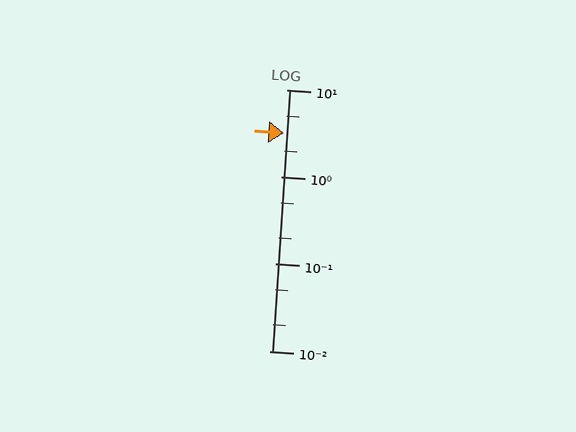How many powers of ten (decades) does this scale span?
The scale spans 3 decades, from 0.01 to 10.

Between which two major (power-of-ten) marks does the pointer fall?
The pointer is between 1 and 10.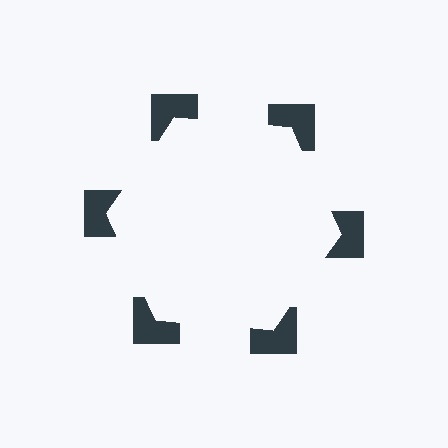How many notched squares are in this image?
There are 6 — one at each vertex of the illusory hexagon.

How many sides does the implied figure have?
6 sides.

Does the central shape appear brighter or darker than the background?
It typically appears slightly brighter than the background, even though no actual brightness change is drawn.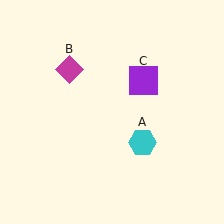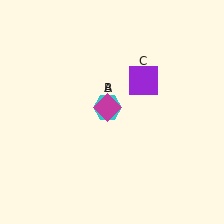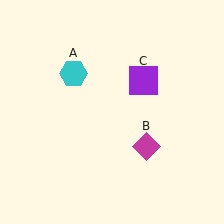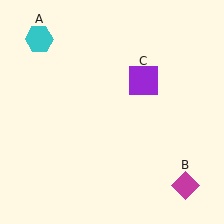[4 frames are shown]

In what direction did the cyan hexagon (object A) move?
The cyan hexagon (object A) moved up and to the left.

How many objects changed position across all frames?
2 objects changed position: cyan hexagon (object A), magenta diamond (object B).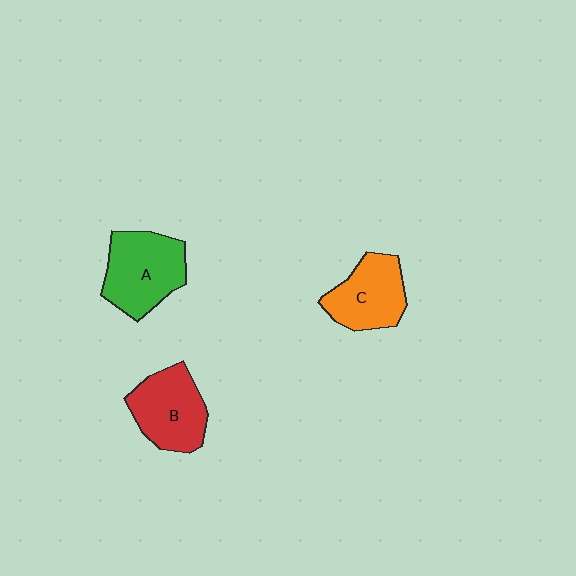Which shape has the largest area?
Shape A (green).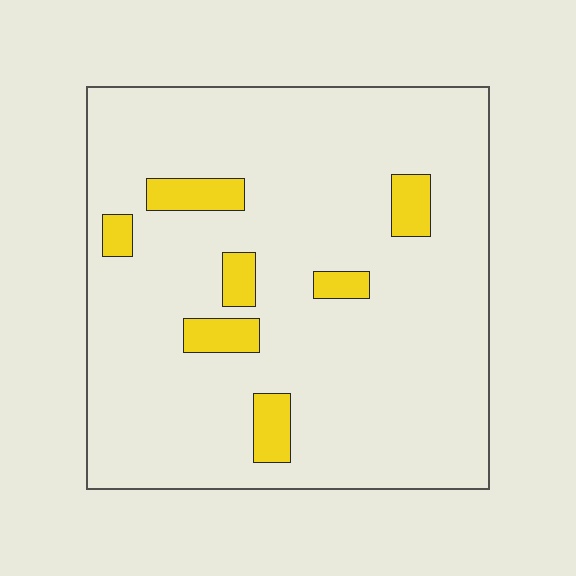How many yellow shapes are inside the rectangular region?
7.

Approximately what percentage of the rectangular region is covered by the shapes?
Approximately 10%.